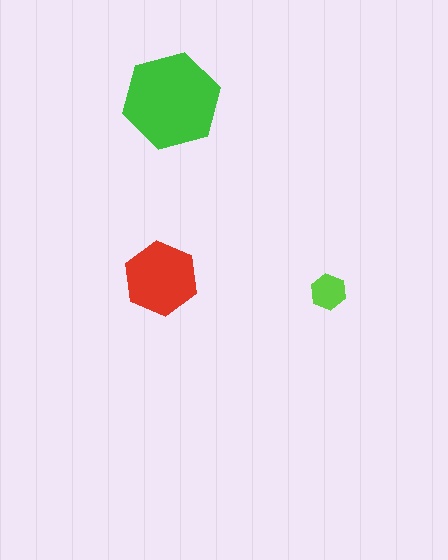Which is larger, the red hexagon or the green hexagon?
The green one.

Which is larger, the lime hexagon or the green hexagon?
The green one.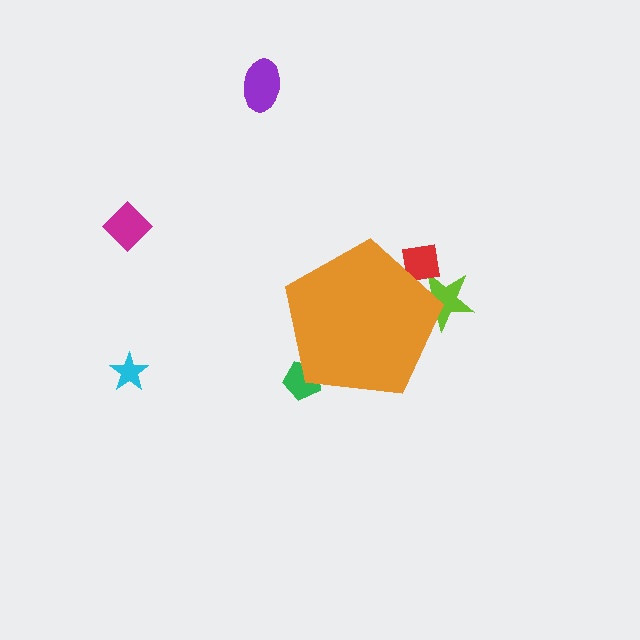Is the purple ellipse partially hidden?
No, the purple ellipse is fully visible.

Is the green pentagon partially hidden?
Yes, the green pentagon is partially hidden behind the orange pentagon.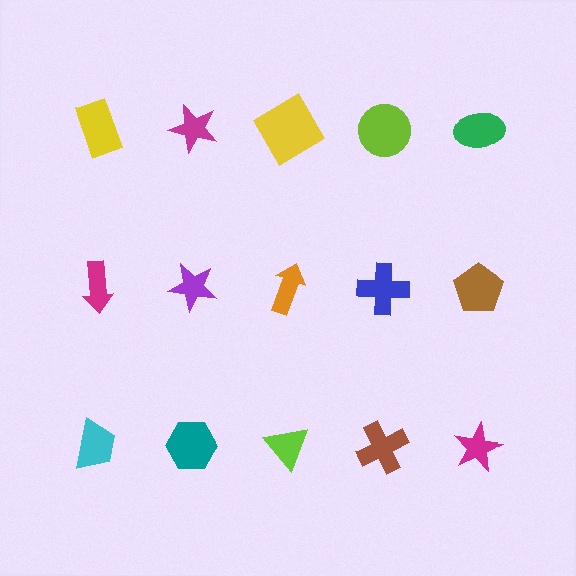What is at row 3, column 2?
A teal hexagon.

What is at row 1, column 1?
A yellow rectangle.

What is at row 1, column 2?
A magenta star.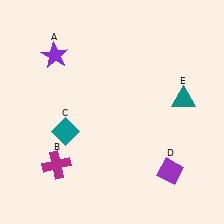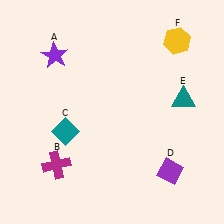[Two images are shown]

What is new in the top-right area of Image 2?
A yellow hexagon (F) was added in the top-right area of Image 2.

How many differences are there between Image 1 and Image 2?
There is 1 difference between the two images.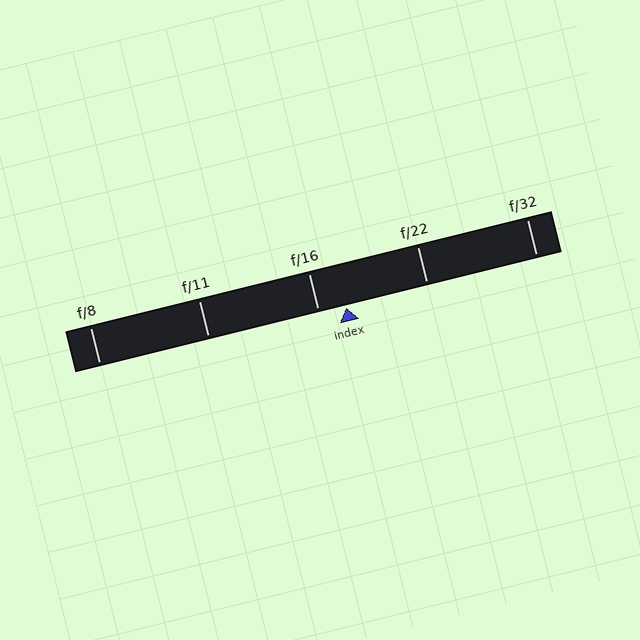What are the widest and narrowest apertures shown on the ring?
The widest aperture shown is f/8 and the narrowest is f/32.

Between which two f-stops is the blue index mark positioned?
The index mark is between f/16 and f/22.